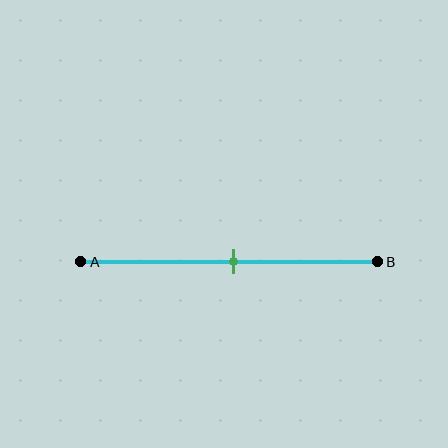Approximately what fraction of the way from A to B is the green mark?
The green mark is approximately 50% of the way from A to B.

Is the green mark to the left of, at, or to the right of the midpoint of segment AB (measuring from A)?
The green mark is approximately at the midpoint of segment AB.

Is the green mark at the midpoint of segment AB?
Yes, the mark is approximately at the midpoint.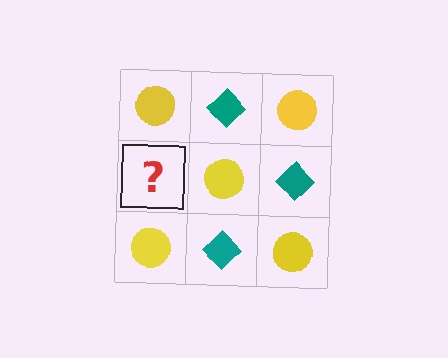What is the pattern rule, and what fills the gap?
The rule is that it alternates yellow circle and teal diamond in a checkerboard pattern. The gap should be filled with a teal diamond.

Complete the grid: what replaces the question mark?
The question mark should be replaced with a teal diamond.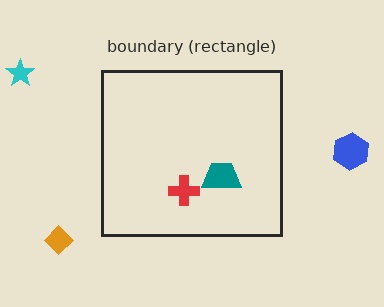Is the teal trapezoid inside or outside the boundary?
Inside.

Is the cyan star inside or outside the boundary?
Outside.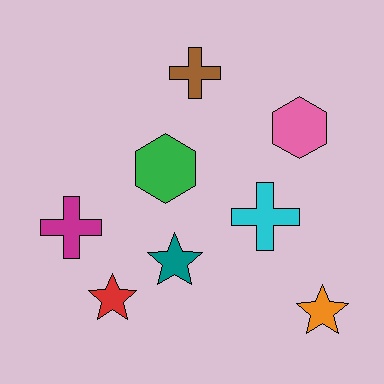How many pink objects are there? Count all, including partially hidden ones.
There is 1 pink object.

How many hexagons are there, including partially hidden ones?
There are 2 hexagons.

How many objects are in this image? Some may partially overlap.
There are 8 objects.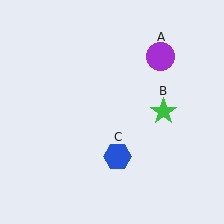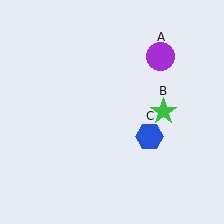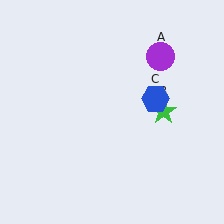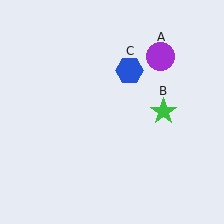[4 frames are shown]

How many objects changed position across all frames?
1 object changed position: blue hexagon (object C).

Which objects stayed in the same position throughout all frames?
Purple circle (object A) and green star (object B) remained stationary.